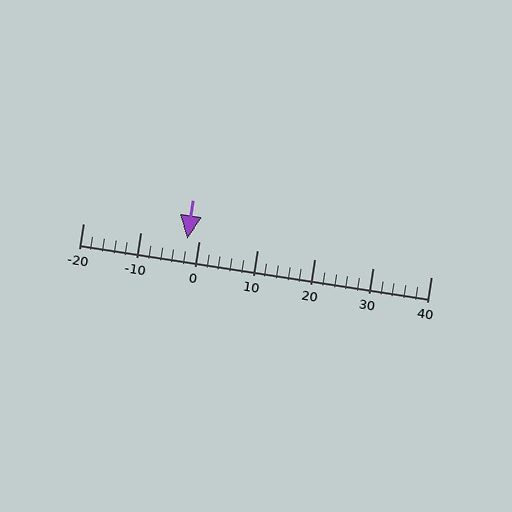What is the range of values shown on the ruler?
The ruler shows values from -20 to 40.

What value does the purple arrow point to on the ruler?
The purple arrow points to approximately -2.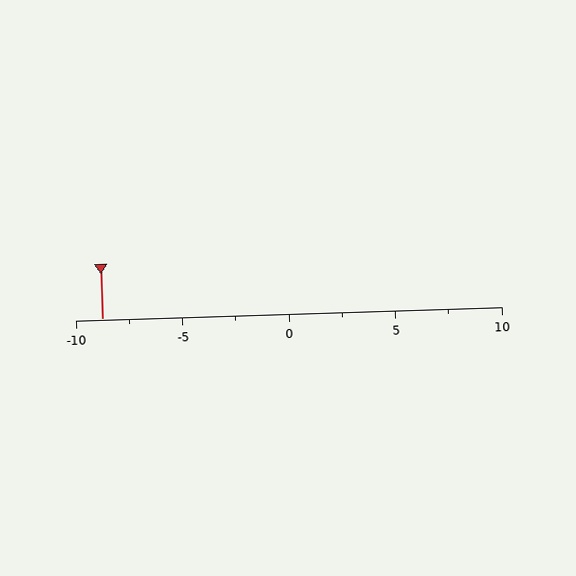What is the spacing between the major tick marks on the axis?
The major ticks are spaced 5 apart.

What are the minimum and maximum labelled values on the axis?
The axis runs from -10 to 10.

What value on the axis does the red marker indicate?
The marker indicates approximately -8.8.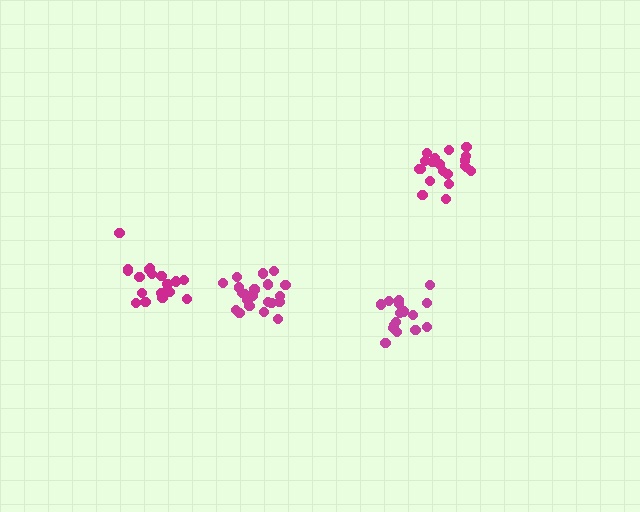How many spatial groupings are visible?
There are 4 spatial groupings.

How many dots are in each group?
Group 1: 21 dots, Group 2: 20 dots, Group 3: 19 dots, Group 4: 16 dots (76 total).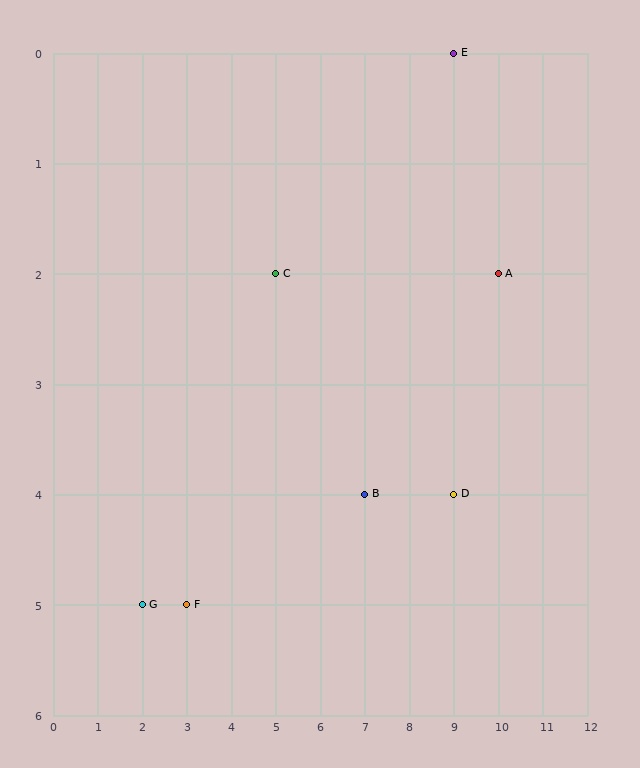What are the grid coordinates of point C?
Point C is at grid coordinates (5, 2).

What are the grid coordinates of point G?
Point G is at grid coordinates (2, 5).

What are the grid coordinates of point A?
Point A is at grid coordinates (10, 2).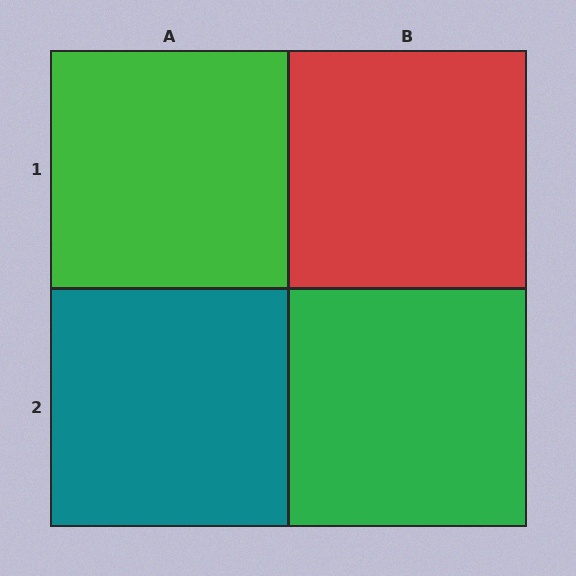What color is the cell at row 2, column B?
Green.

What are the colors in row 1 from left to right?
Green, red.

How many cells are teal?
1 cell is teal.